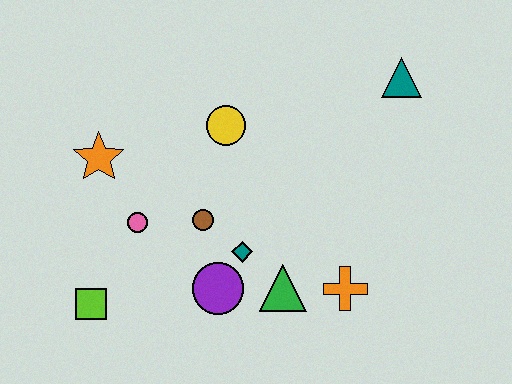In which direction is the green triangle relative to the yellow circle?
The green triangle is below the yellow circle.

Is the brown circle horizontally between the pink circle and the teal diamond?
Yes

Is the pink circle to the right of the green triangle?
No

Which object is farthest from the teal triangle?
The lime square is farthest from the teal triangle.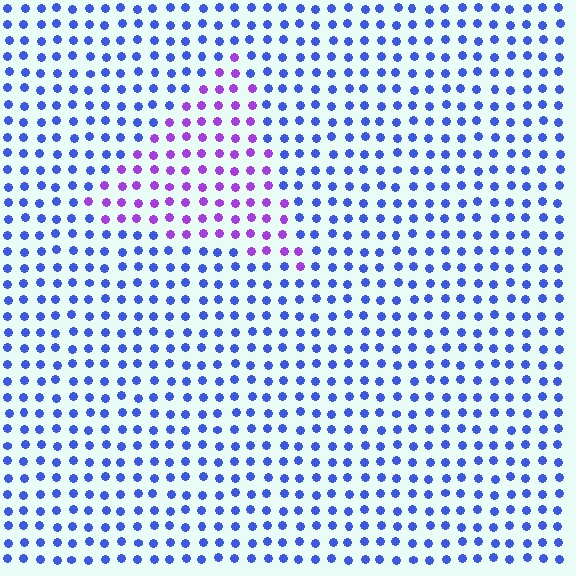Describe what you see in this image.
The image is filled with small blue elements in a uniform arrangement. A triangle-shaped region is visible where the elements are tinted to a slightly different hue, forming a subtle color boundary.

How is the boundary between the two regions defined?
The boundary is defined purely by a slight shift in hue (about 48 degrees). Spacing, size, and orientation are identical on both sides.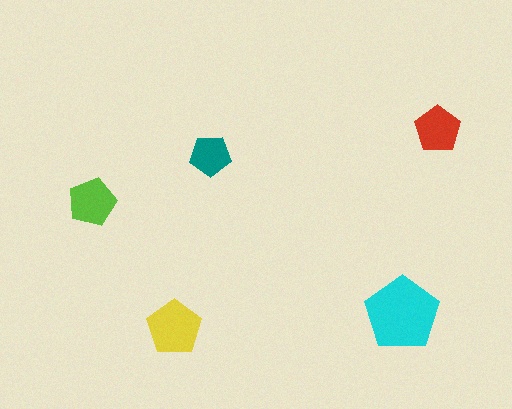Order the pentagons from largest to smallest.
the cyan one, the yellow one, the lime one, the red one, the teal one.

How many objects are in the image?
There are 5 objects in the image.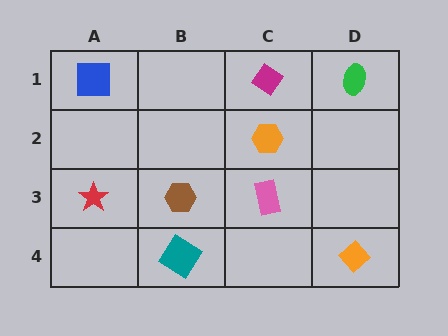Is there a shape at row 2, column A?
No, that cell is empty.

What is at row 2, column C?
An orange hexagon.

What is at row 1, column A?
A blue square.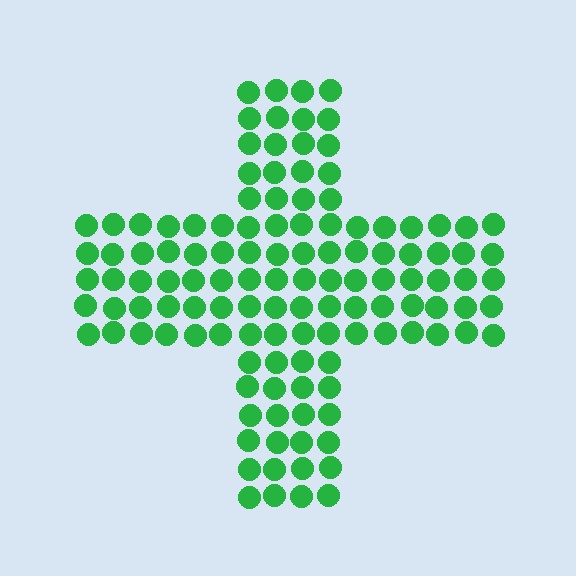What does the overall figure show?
The overall figure shows a cross.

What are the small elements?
The small elements are circles.